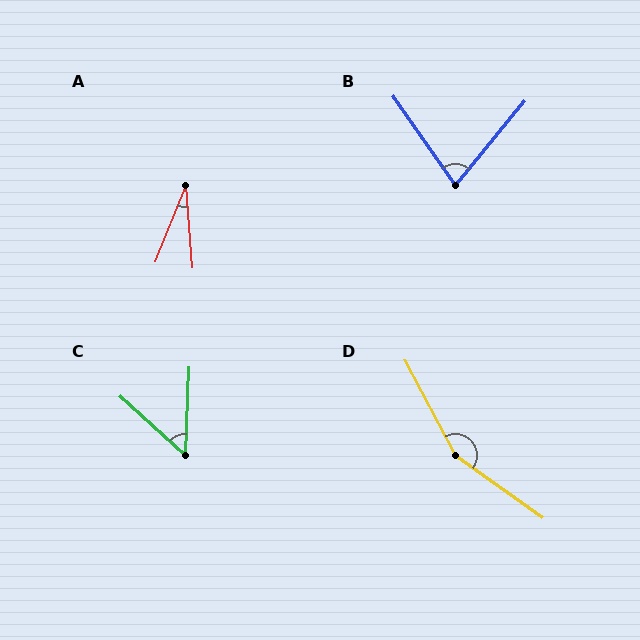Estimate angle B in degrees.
Approximately 74 degrees.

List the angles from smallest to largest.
A (26°), C (50°), B (74°), D (153°).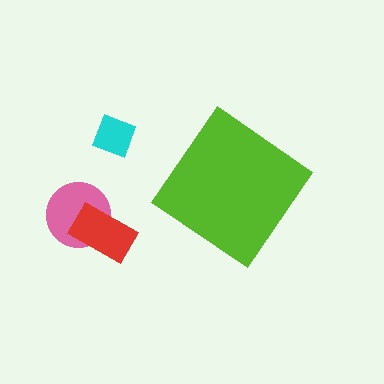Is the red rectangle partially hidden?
No, the red rectangle is fully visible.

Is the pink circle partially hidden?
No, the pink circle is fully visible.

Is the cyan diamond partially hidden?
No, the cyan diamond is fully visible.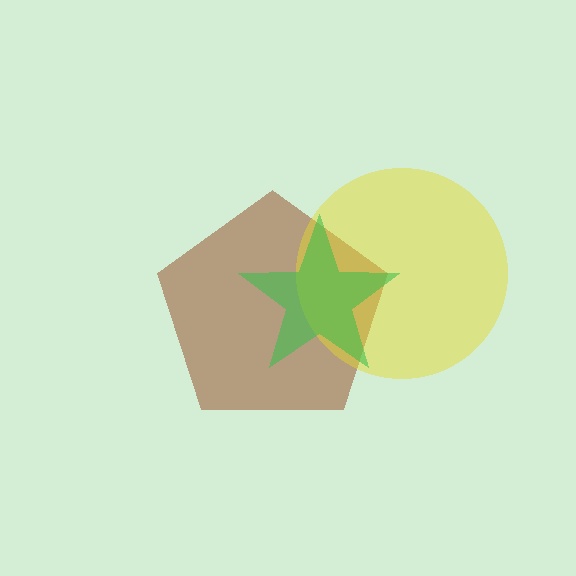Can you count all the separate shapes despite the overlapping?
Yes, there are 3 separate shapes.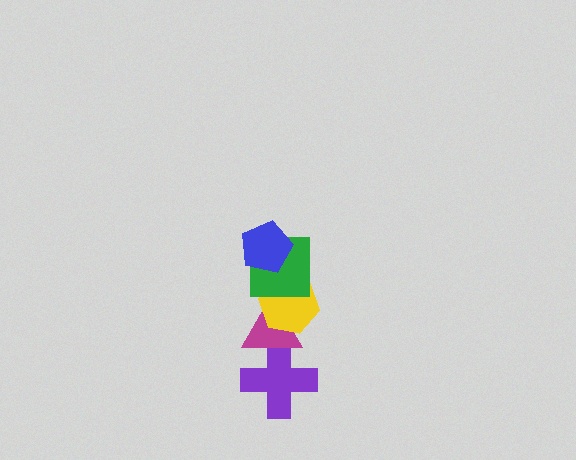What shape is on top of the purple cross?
The magenta triangle is on top of the purple cross.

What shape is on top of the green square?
The blue pentagon is on top of the green square.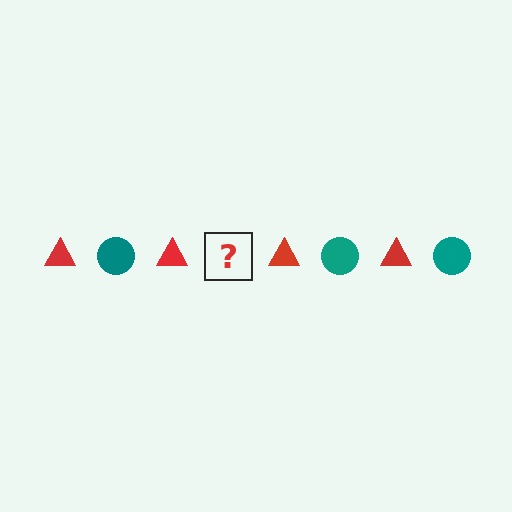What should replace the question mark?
The question mark should be replaced with a teal circle.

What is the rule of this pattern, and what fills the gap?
The rule is that the pattern alternates between red triangle and teal circle. The gap should be filled with a teal circle.